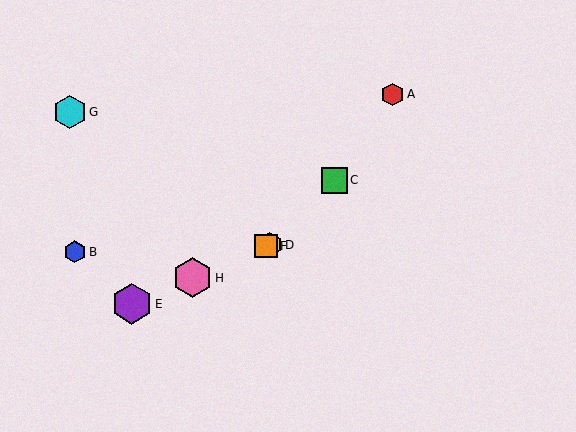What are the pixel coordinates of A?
Object A is at (393, 95).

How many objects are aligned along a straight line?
4 objects (D, E, F, H) are aligned along a straight line.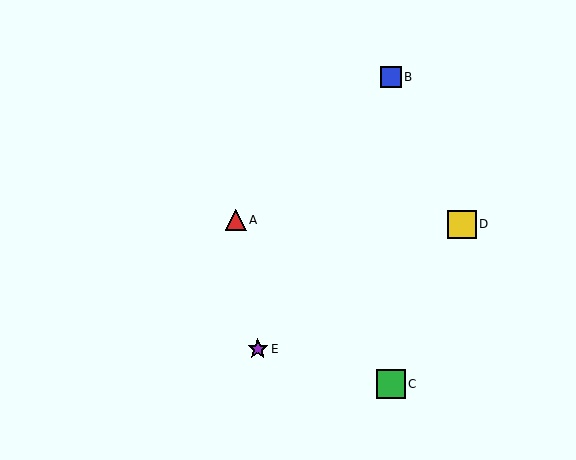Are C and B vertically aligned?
Yes, both are at x≈391.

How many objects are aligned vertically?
2 objects (B, C) are aligned vertically.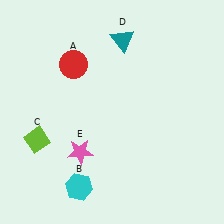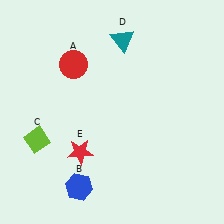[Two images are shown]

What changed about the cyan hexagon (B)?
In Image 1, B is cyan. In Image 2, it changed to blue.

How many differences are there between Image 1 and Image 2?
There are 2 differences between the two images.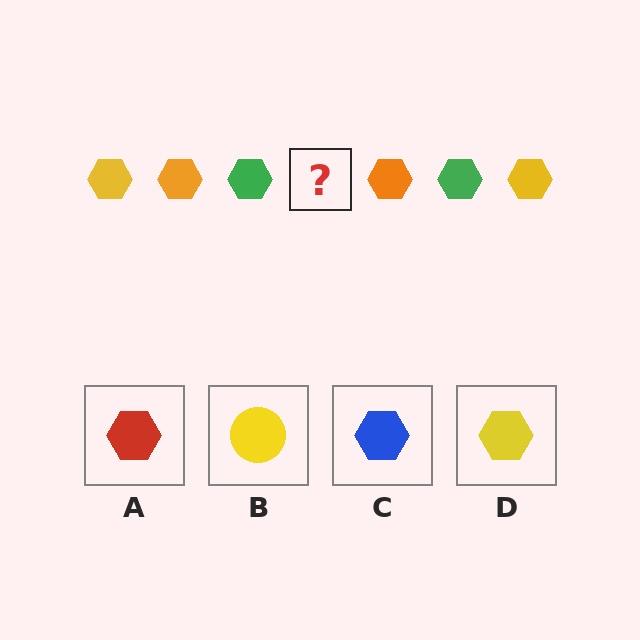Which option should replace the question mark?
Option D.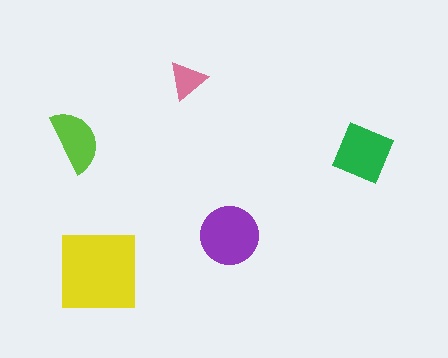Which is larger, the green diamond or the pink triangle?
The green diamond.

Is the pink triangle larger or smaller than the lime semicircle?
Smaller.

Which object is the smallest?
The pink triangle.